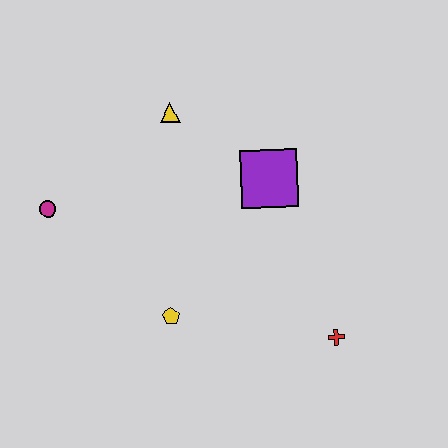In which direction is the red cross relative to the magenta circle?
The red cross is to the right of the magenta circle.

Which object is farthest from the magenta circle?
The red cross is farthest from the magenta circle.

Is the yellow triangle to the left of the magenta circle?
No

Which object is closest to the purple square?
The yellow triangle is closest to the purple square.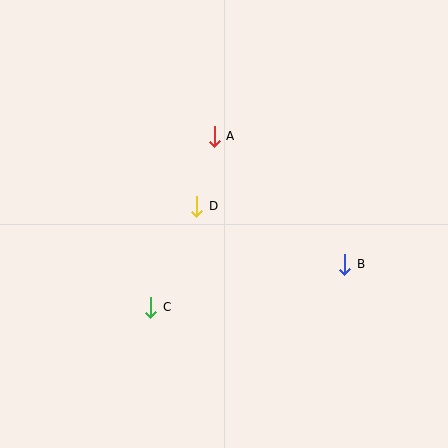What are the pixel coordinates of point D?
Point D is at (197, 206).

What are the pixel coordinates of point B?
Point B is at (345, 265).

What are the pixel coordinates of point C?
Point C is at (151, 307).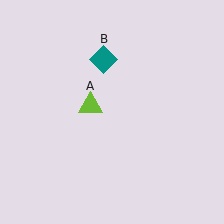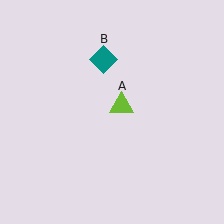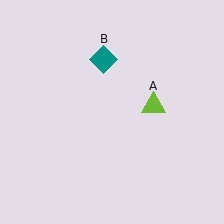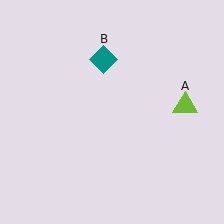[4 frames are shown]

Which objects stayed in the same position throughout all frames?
Teal diamond (object B) remained stationary.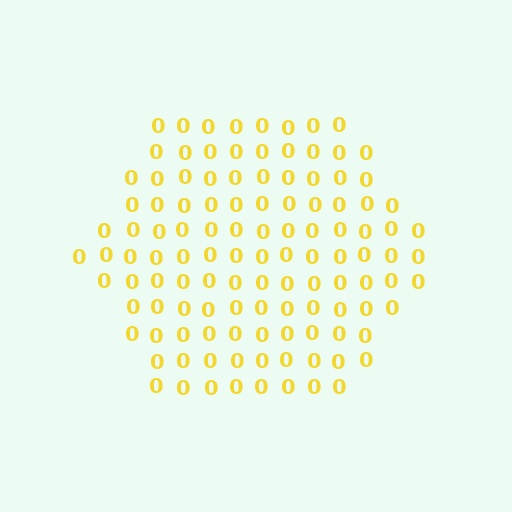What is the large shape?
The large shape is a hexagon.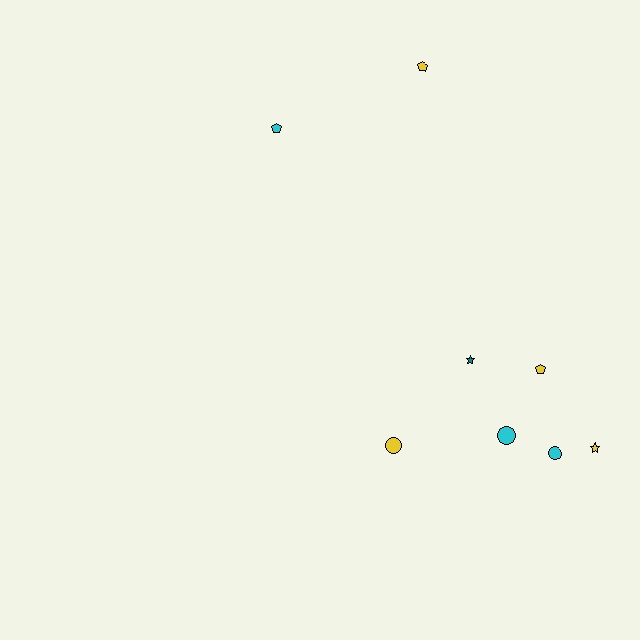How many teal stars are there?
There is 1 teal star.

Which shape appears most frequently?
Pentagon, with 3 objects.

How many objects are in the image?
There are 8 objects.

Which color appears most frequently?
Yellow, with 4 objects.